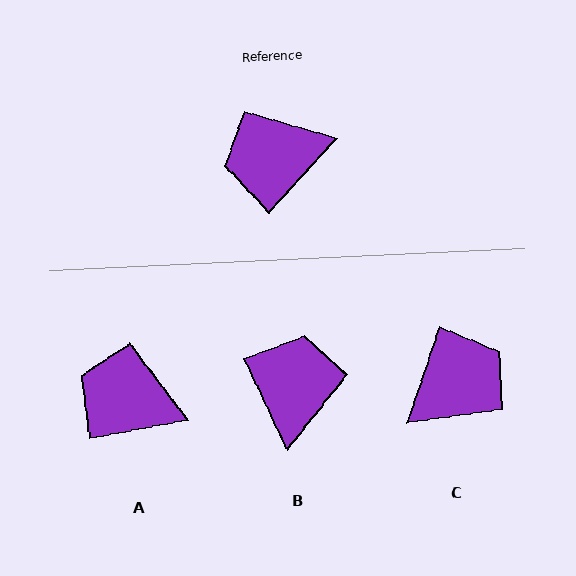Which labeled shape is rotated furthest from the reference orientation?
C, about 156 degrees away.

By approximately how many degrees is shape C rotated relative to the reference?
Approximately 156 degrees clockwise.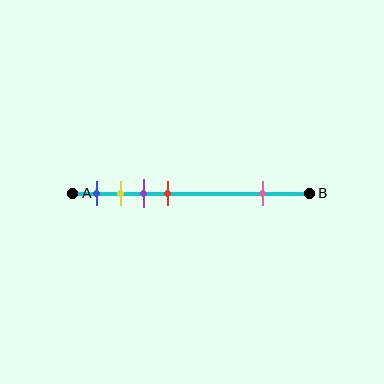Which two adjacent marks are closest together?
The yellow and purple marks are the closest adjacent pair.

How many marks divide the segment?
There are 5 marks dividing the segment.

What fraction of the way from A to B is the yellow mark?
The yellow mark is approximately 20% (0.2) of the way from A to B.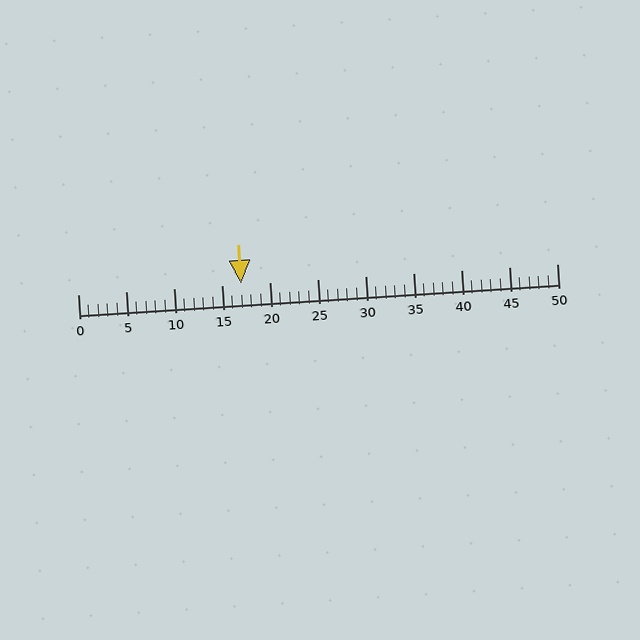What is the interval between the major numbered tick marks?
The major tick marks are spaced 5 units apart.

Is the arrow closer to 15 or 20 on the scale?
The arrow is closer to 15.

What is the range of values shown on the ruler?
The ruler shows values from 0 to 50.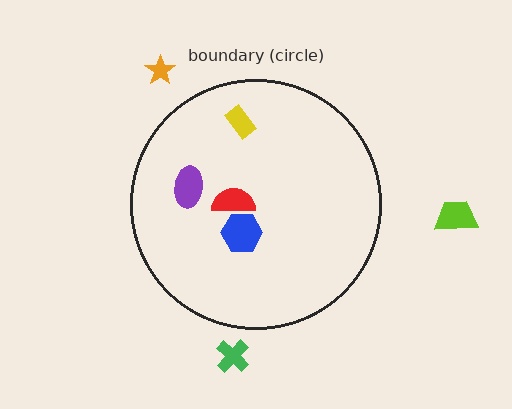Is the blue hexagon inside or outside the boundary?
Inside.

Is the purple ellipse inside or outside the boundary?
Inside.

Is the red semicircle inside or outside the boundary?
Inside.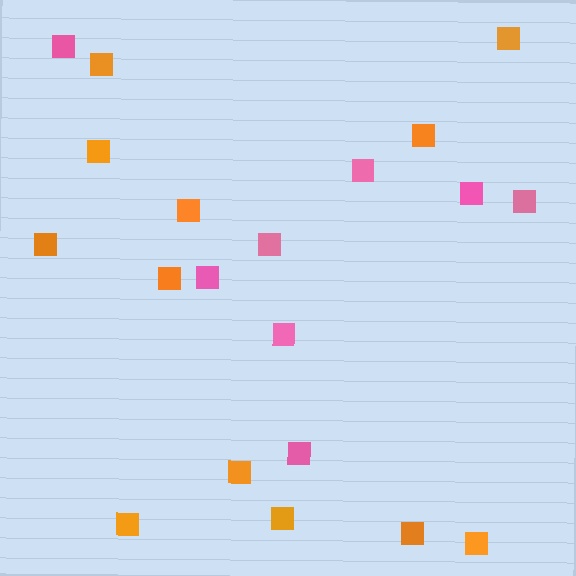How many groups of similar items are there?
There are 2 groups: one group of orange squares (12) and one group of pink squares (8).